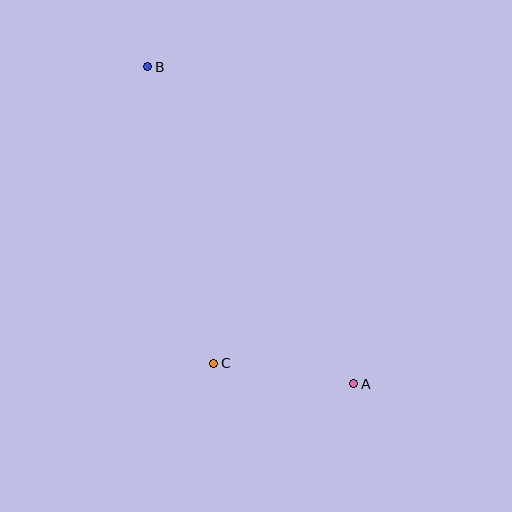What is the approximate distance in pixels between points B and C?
The distance between B and C is approximately 304 pixels.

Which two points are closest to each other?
Points A and C are closest to each other.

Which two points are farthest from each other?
Points A and B are farthest from each other.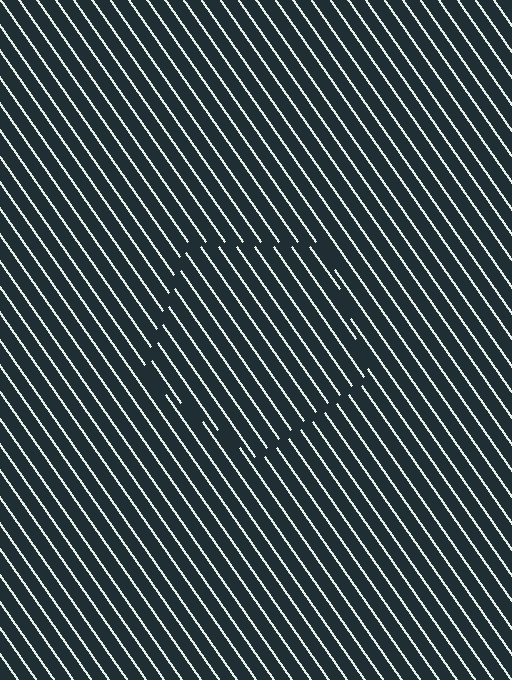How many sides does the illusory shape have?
5 sides — the line-ends trace a pentagon.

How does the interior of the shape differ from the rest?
The interior of the shape contains the same grating, shifted by half a period — the contour is defined by the phase discontinuity where line-ends from the inner and outer gratings abut.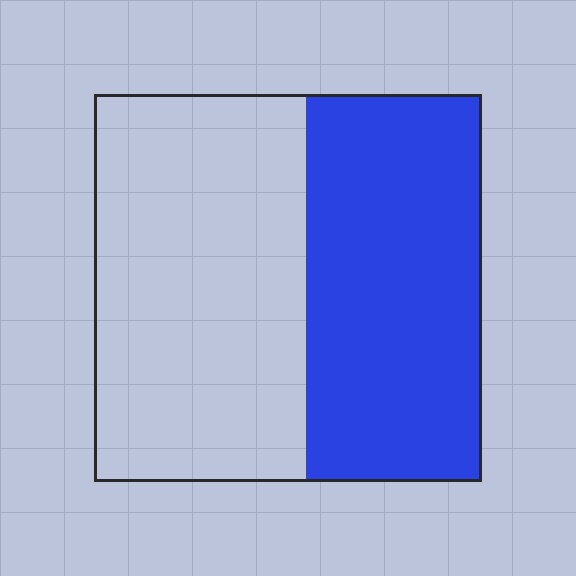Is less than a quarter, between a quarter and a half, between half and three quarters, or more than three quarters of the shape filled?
Between a quarter and a half.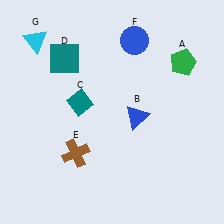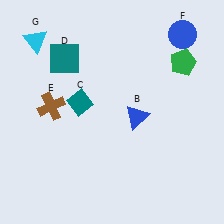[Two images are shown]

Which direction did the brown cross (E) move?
The brown cross (E) moved up.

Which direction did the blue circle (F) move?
The blue circle (F) moved right.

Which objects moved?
The objects that moved are: the brown cross (E), the blue circle (F).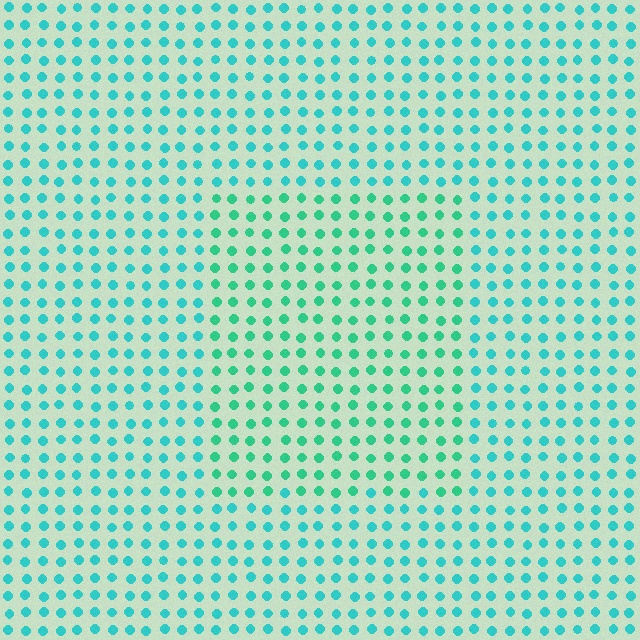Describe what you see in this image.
The image is filled with small cyan elements in a uniform arrangement. A rectangle-shaped region is visible where the elements are tinted to a slightly different hue, forming a subtle color boundary.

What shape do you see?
I see a rectangle.